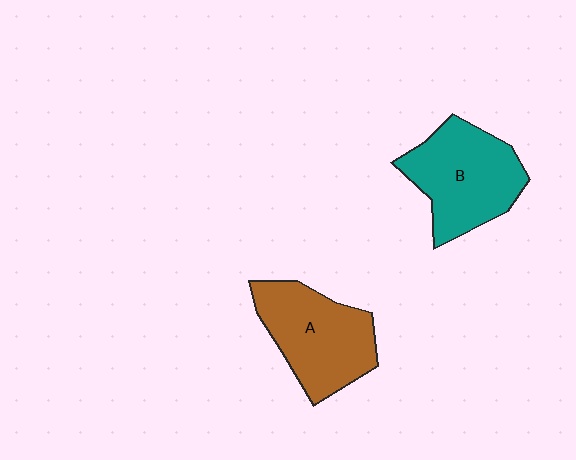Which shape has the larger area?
Shape B (teal).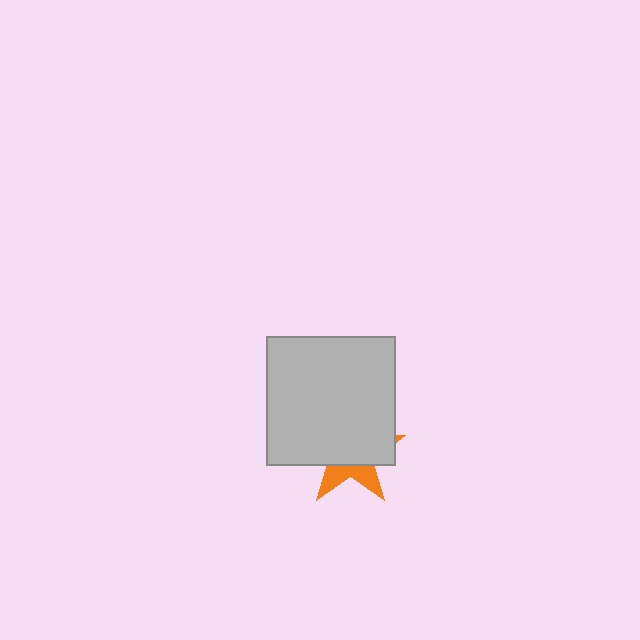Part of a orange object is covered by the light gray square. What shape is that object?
It is a star.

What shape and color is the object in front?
The object in front is a light gray square.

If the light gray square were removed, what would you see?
You would see the complete orange star.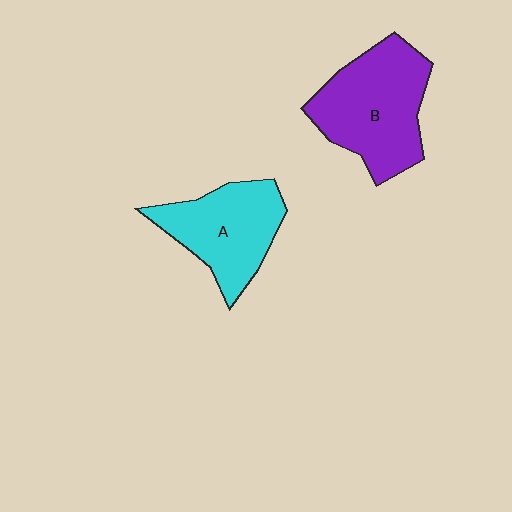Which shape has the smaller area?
Shape A (cyan).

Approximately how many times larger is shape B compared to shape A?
Approximately 1.2 times.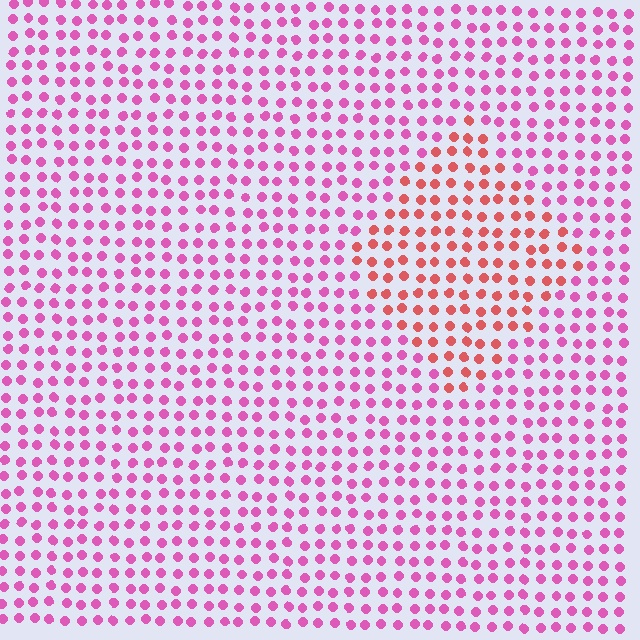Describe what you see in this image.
The image is filled with small pink elements in a uniform arrangement. A diamond-shaped region is visible where the elements are tinted to a slightly different hue, forming a subtle color boundary.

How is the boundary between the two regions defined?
The boundary is defined purely by a slight shift in hue (about 39 degrees). Spacing, size, and orientation are identical on both sides.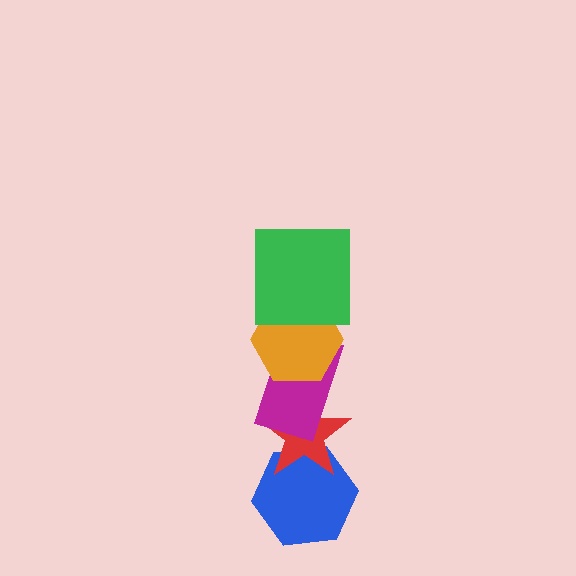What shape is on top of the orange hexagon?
The green square is on top of the orange hexagon.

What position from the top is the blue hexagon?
The blue hexagon is 5th from the top.